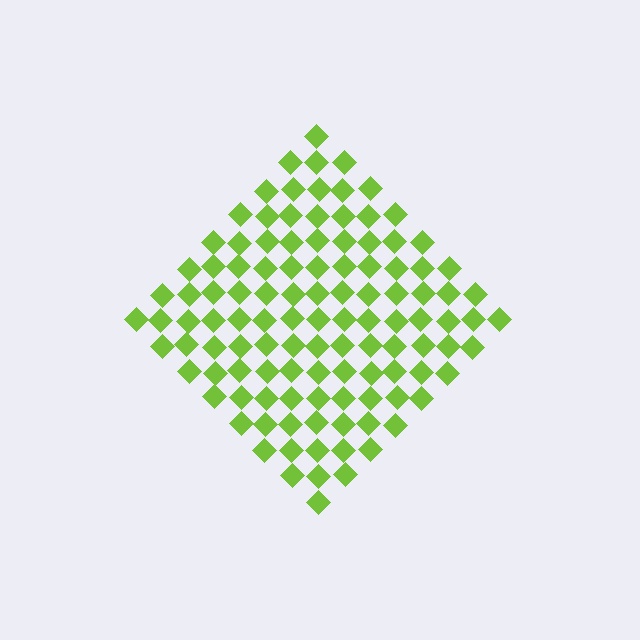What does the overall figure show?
The overall figure shows a diamond.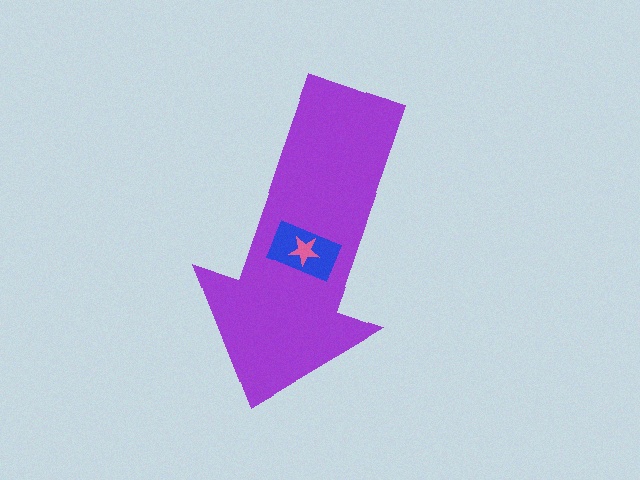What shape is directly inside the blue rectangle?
The pink star.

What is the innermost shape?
The pink star.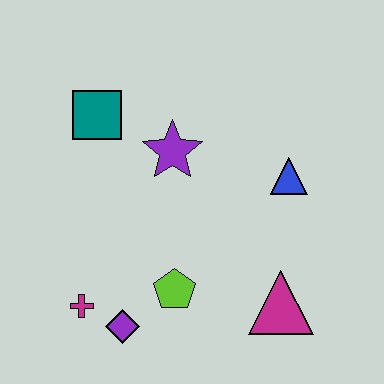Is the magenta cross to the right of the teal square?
No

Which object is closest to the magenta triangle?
The lime pentagon is closest to the magenta triangle.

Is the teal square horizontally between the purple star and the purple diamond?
No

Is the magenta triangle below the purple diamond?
No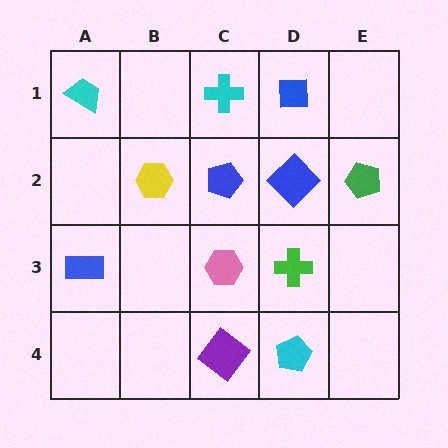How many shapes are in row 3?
3 shapes.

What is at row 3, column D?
A green cross.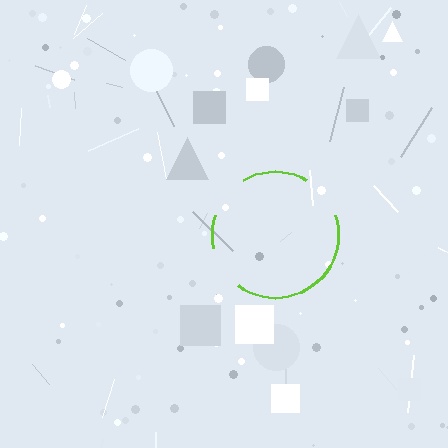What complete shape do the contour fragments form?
The contour fragments form a circle.